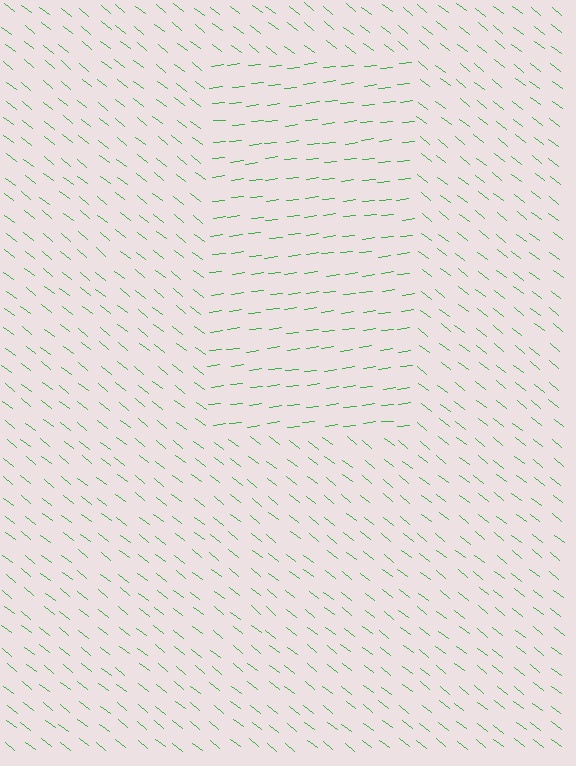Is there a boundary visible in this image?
Yes, there is a texture boundary formed by a change in line orientation.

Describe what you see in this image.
The image is filled with small green line segments. A rectangle region in the image has lines oriented differently from the surrounding lines, creating a visible texture boundary.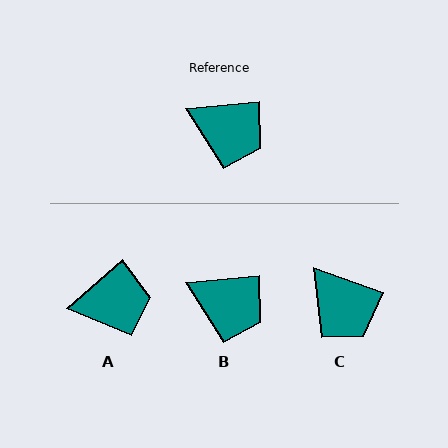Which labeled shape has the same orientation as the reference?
B.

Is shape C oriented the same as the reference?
No, it is off by about 25 degrees.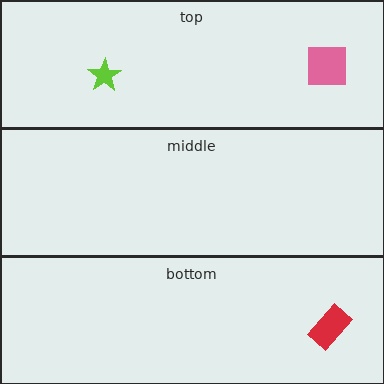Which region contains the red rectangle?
The bottom region.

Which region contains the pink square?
The top region.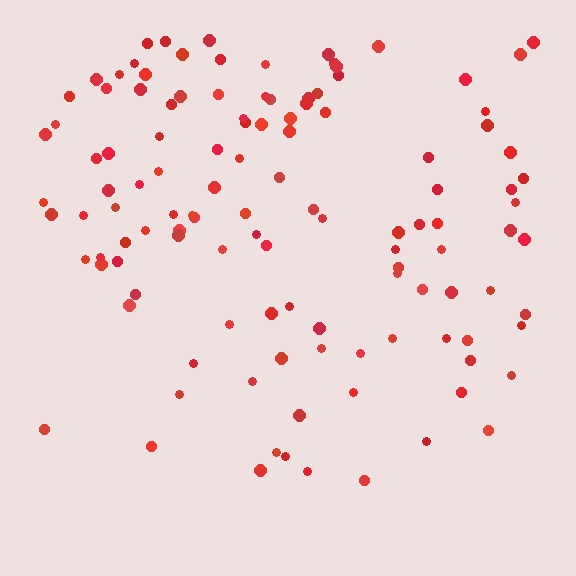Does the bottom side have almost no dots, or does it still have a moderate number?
Still a moderate number, just noticeably fewer than the top.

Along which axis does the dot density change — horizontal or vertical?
Vertical.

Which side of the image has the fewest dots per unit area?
The bottom.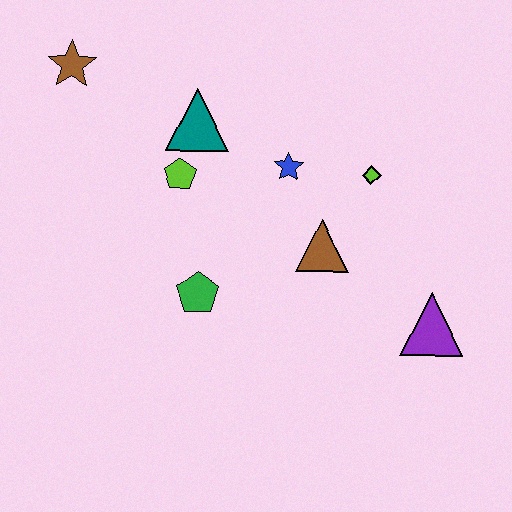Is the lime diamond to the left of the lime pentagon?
No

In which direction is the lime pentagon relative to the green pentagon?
The lime pentagon is above the green pentagon.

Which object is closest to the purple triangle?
The brown triangle is closest to the purple triangle.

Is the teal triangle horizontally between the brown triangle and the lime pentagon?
Yes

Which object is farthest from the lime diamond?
The brown star is farthest from the lime diamond.